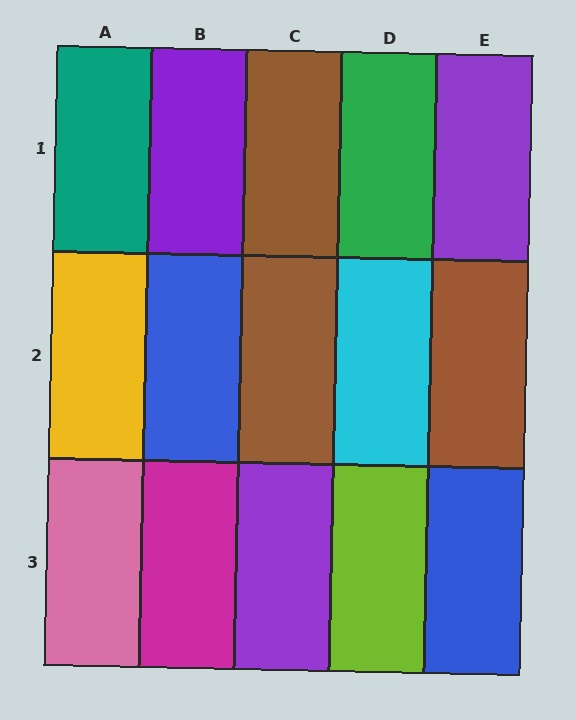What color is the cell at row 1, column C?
Brown.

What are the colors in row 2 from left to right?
Yellow, blue, brown, cyan, brown.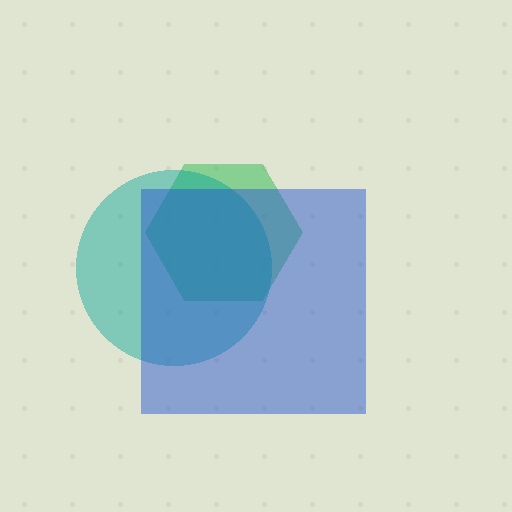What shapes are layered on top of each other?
The layered shapes are: a green hexagon, a teal circle, a blue square.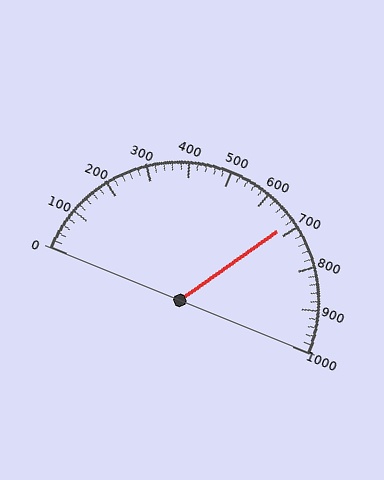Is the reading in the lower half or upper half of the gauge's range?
The reading is in the upper half of the range (0 to 1000).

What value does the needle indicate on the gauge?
The needle indicates approximately 680.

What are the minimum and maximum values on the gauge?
The gauge ranges from 0 to 1000.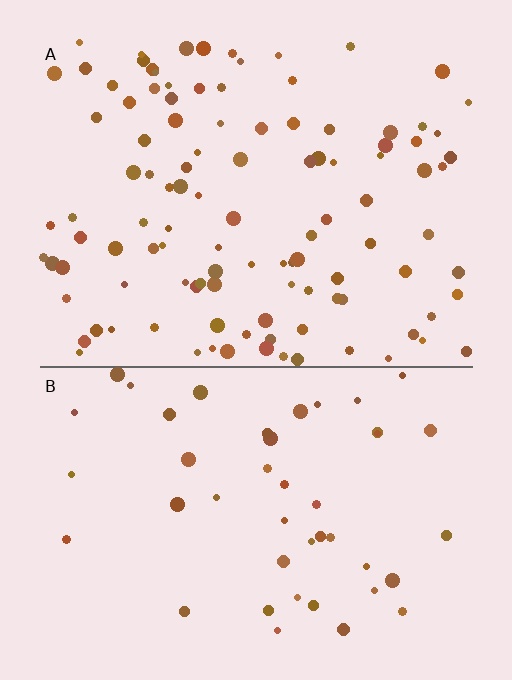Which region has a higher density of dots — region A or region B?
A (the top).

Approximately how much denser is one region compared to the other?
Approximately 2.4× — region A over region B.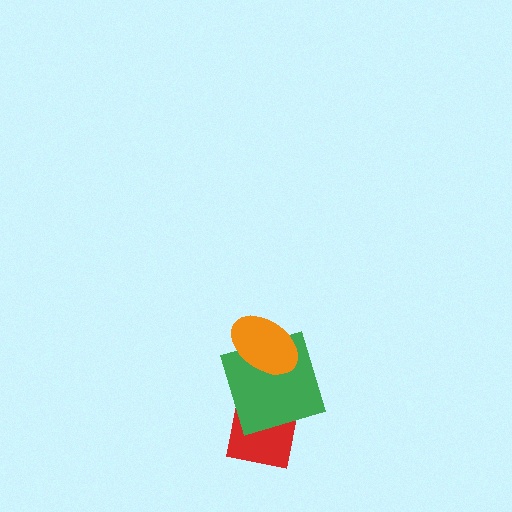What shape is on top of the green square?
The orange ellipse is on top of the green square.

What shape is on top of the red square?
The green square is on top of the red square.